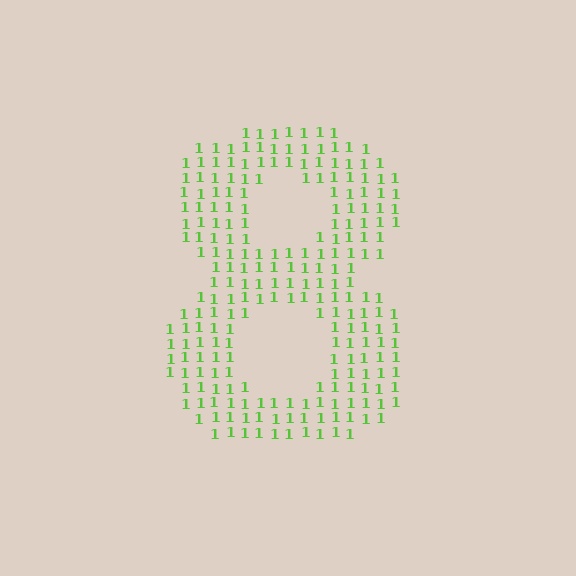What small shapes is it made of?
It is made of small digit 1's.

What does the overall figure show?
The overall figure shows the digit 8.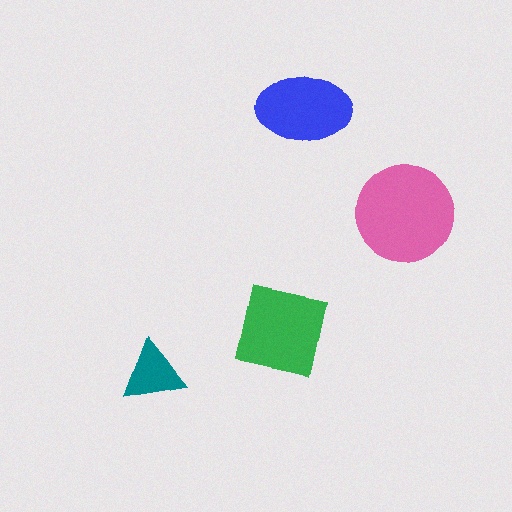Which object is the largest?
The pink circle.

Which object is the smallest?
The teal triangle.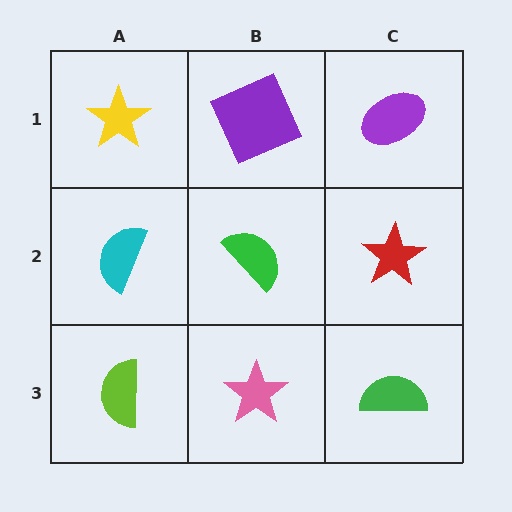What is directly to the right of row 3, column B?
A green semicircle.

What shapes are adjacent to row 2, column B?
A purple square (row 1, column B), a pink star (row 3, column B), a cyan semicircle (row 2, column A), a red star (row 2, column C).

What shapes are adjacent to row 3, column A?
A cyan semicircle (row 2, column A), a pink star (row 3, column B).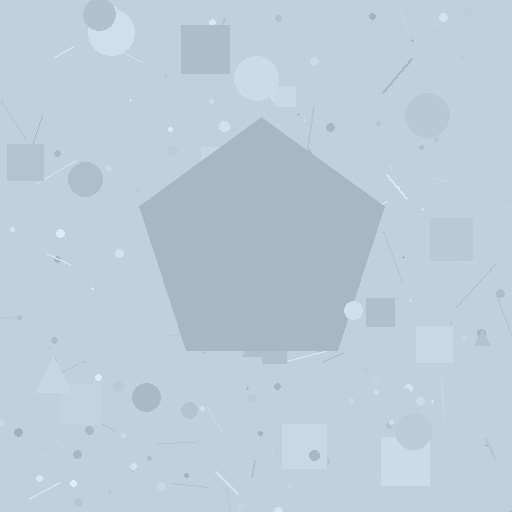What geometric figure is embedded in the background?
A pentagon is embedded in the background.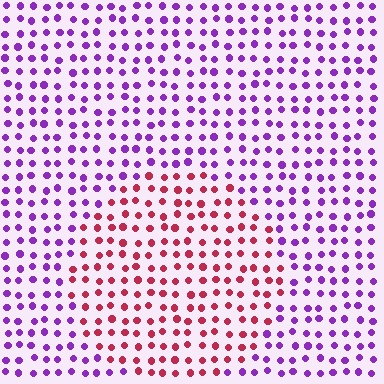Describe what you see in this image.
The image is filled with small purple elements in a uniform arrangement. A circle-shaped region is visible where the elements are tinted to a slightly different hue, forming a subtle color boundary.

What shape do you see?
I see a circle.